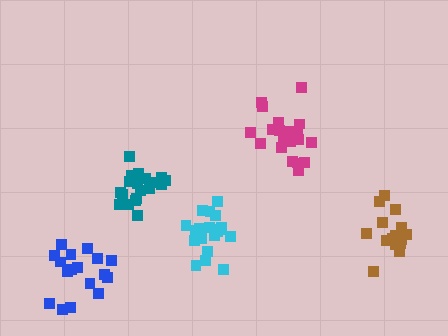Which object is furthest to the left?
The blue cluster is leftmost.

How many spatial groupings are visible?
There are 5 spatial groupings.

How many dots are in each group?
Group 1: 20 dots, Group 2: 21 dots, Group 3: 15 dots, Group 4: 20 dots, Group 5: 17 dots (93 total).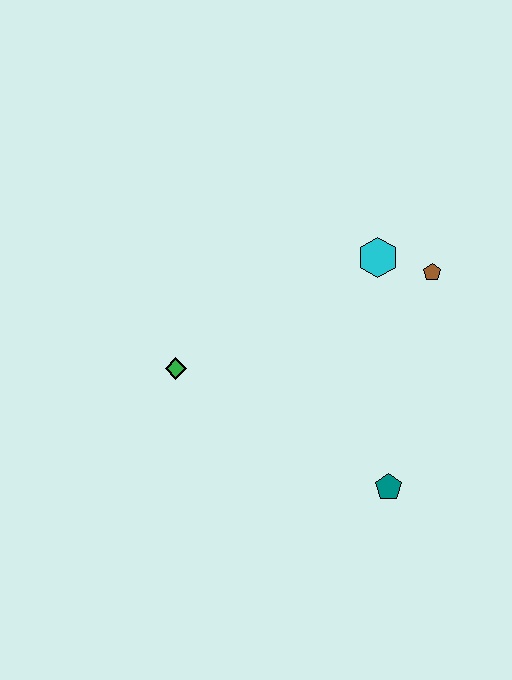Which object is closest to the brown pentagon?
The cyan hexagon is closest to the brown pentagon.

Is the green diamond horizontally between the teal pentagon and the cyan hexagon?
No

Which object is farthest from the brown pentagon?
The green diamond is farthest from the brown pentagon.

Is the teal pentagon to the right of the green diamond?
Yes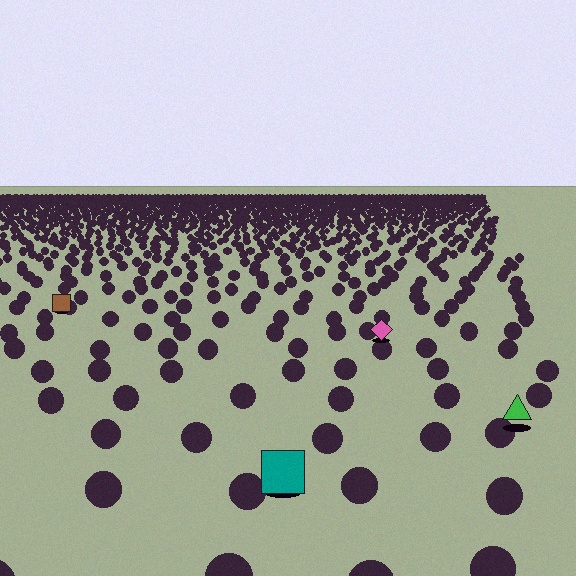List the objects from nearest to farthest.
From nearest to farthest: the teal square, the green triangle, the pink diamond, the brown square.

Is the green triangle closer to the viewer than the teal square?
No. The teal square is closer — you can tell from the texture gradient: the ground texture is coarser near it.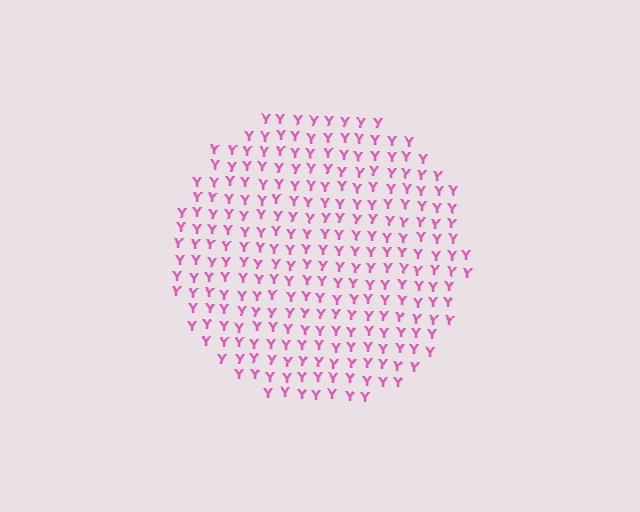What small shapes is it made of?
It is made of small letter Y's.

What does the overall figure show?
The overall figure shows a circle.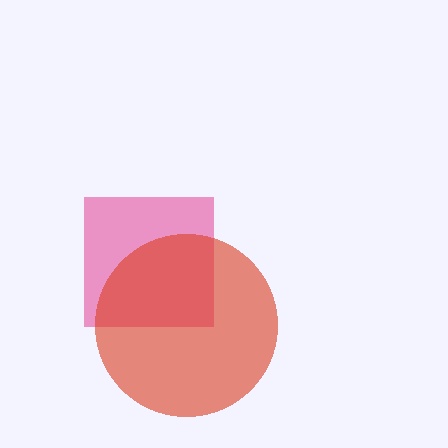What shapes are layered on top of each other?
The layered shapes are: a pink square, a red circle.